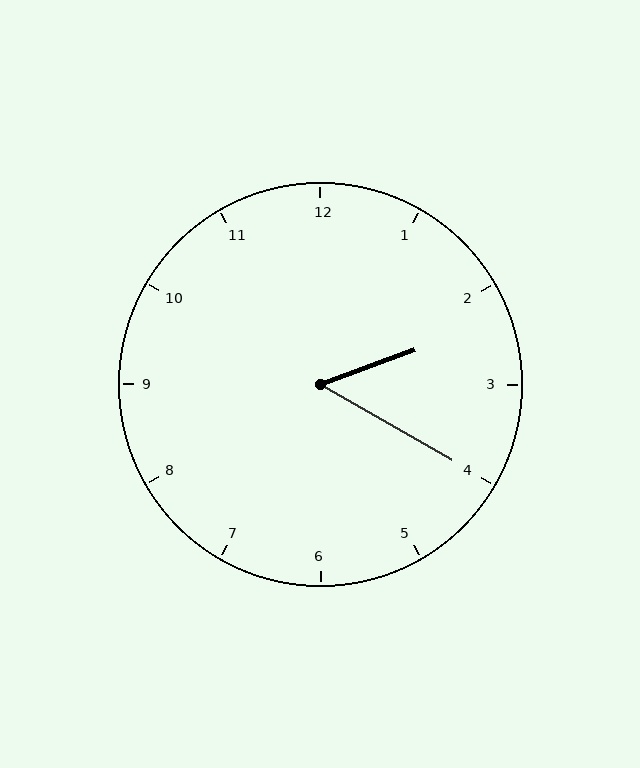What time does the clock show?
2:20.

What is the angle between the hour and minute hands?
Approximately 50 degrees.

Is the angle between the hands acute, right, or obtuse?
It is acute.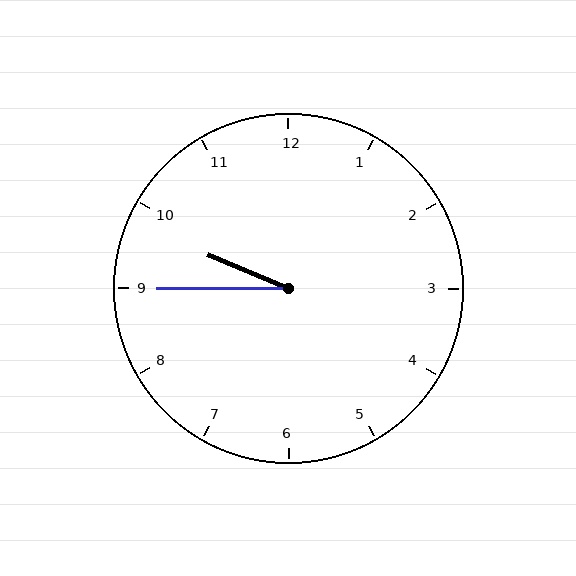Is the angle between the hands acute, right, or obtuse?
It is acute.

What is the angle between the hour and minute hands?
Approximately 22 degrees.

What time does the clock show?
9:45.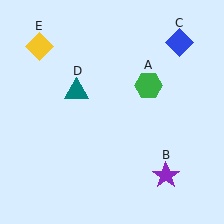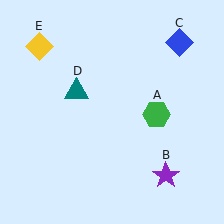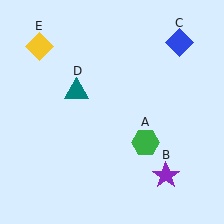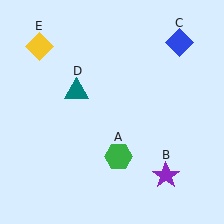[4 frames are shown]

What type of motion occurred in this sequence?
The green hexagon (object A) rotated clockwise around the center of the scene.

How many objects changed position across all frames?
1 object changed position: green hexagon (object A).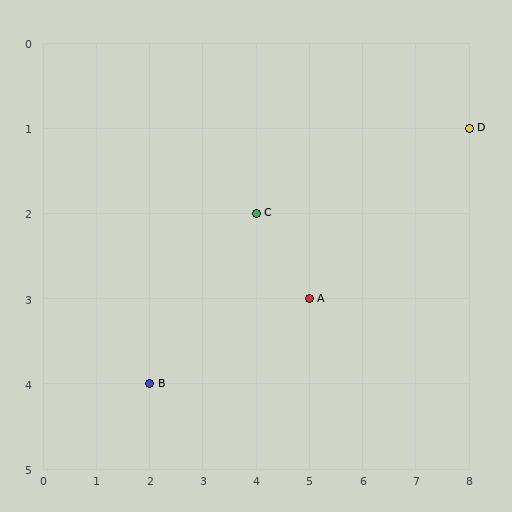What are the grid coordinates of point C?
Point C is at grid coordinates (4, 2).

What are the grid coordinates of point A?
Point A is at grid coordinates (5, 3).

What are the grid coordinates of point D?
Point D is at grid coordinates (8, 1).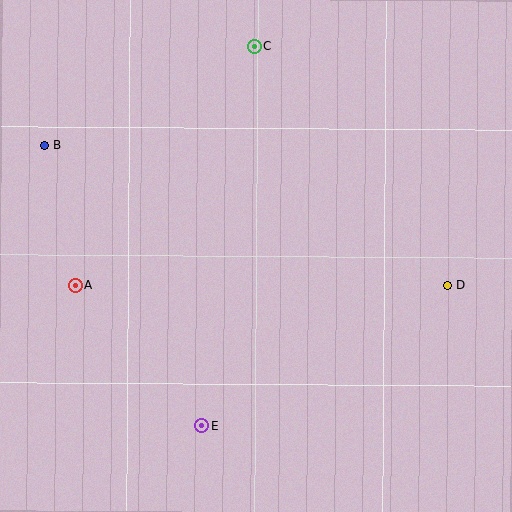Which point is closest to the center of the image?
Point E at (202, 426) is closest to the center.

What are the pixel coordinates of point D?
Point D is at (447, 286).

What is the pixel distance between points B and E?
The distance between B and E is 322 pixels.